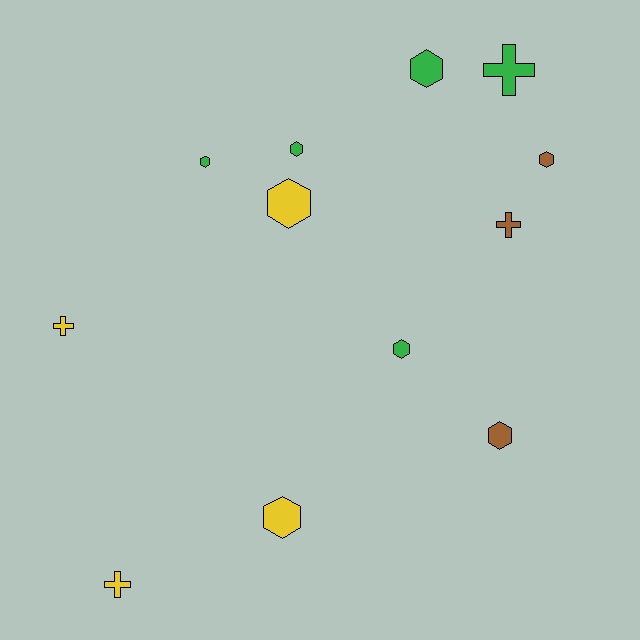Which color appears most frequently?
Green, with 5 objects.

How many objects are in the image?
There are 12 objects.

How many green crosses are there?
There is 1 green cross.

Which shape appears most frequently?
Hexagon, with 8 objects.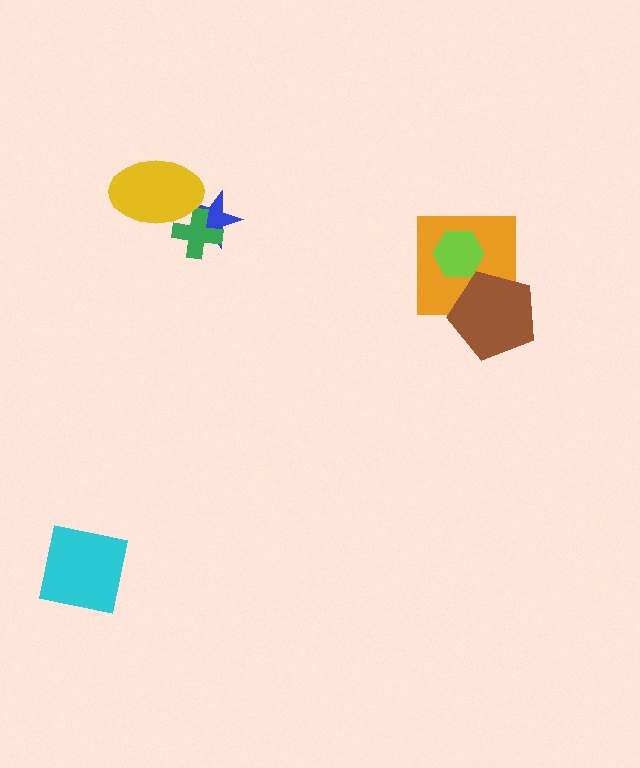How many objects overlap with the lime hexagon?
1 object overlaps with the lime hexagon.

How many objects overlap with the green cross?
2 objects overlap with the green cross.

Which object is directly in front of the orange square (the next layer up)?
The brown pentagon is directly in front of the orange square.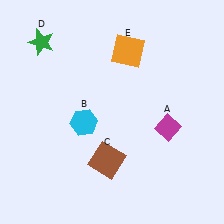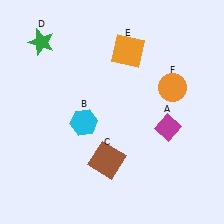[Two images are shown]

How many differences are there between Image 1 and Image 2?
There is 1 difference between the two images.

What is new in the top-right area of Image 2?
An orange circle (F) was added in the top-right area of Image 2.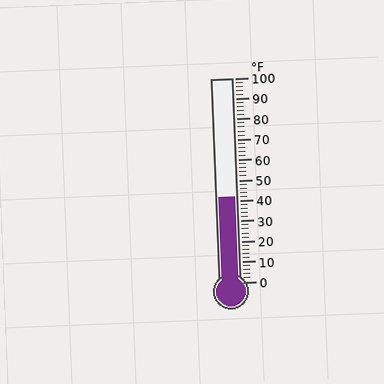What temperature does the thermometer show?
The thermometer shows approximately 42°F.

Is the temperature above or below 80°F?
The temperature is below 80°F.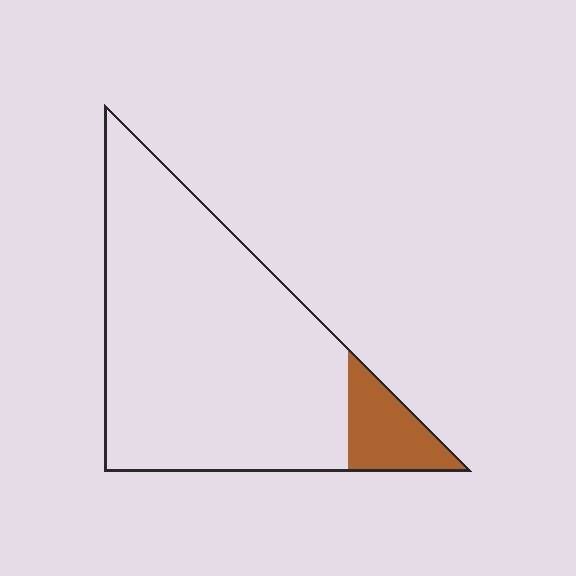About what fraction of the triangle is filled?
About one eighth (1/8).